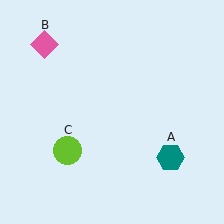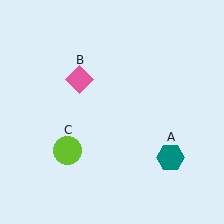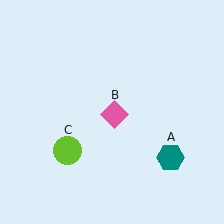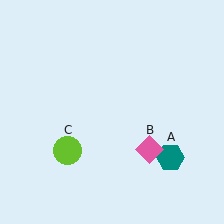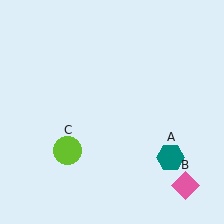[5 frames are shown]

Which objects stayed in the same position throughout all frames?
Teal hexagon (object A) and lime circle (object C) remained stationary.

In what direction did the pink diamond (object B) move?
The pink diamond (object B) moved down and to the right.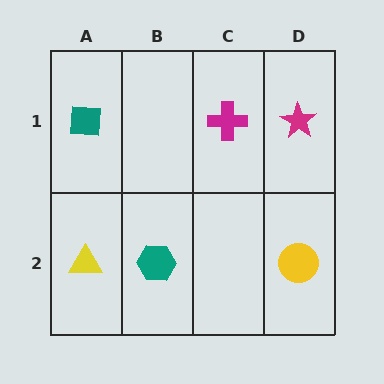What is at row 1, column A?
A teal square.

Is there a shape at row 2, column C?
No, that cell is empty.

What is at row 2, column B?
A teal hexagon.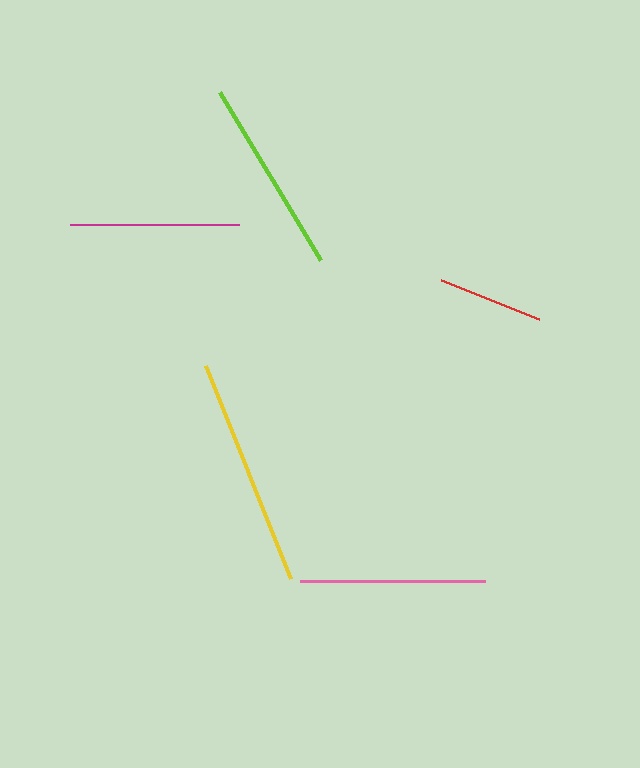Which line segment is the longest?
The yellow line is the longest at approximately 230 pixels.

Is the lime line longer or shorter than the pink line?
The lime line is longer than the pink line.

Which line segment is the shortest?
The red line is the shortest at approximately 105 pixels.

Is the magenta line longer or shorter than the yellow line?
The yellow line is longer than the magenta line.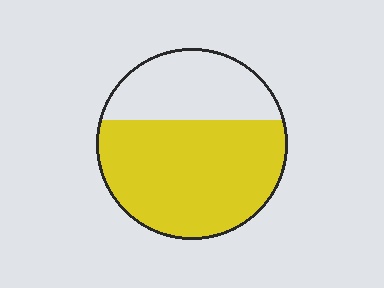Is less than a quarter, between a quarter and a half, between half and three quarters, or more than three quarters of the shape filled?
Between half and three quarters.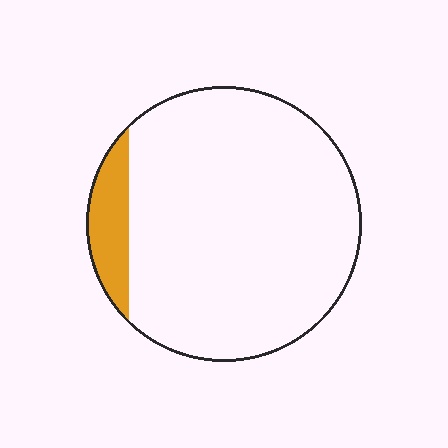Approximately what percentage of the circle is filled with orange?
Approximately 10%.